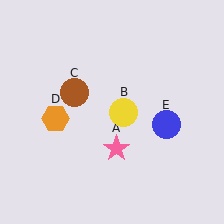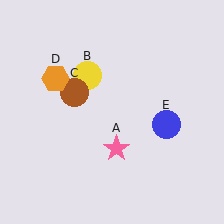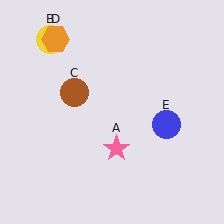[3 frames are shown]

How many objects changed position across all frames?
2 objects changed position: yellow circle (object B), orange hexagon (object D).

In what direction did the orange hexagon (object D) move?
The orange hexagon (object D) moved up.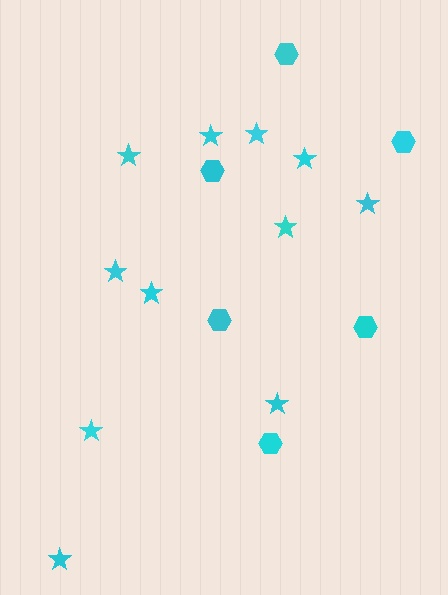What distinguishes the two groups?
There are 2 groups: one group of stars (11) and one group of hexagons (6).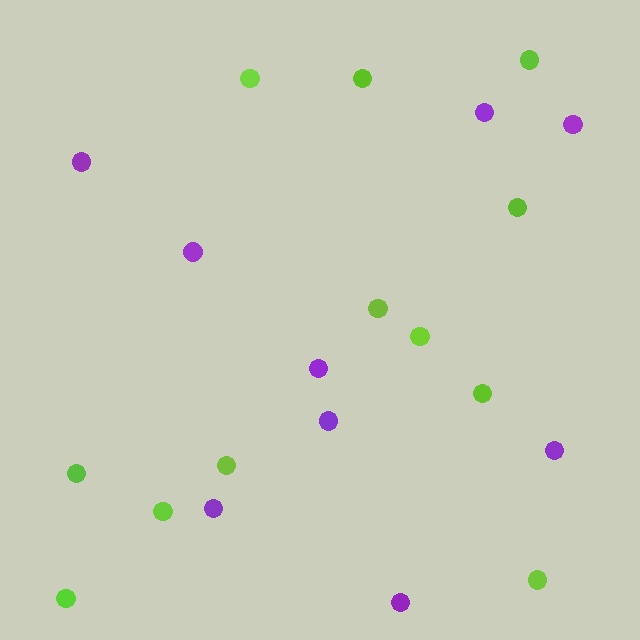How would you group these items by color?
There are 2 groups: one group of lime circles (12) and one group of purple circles (9).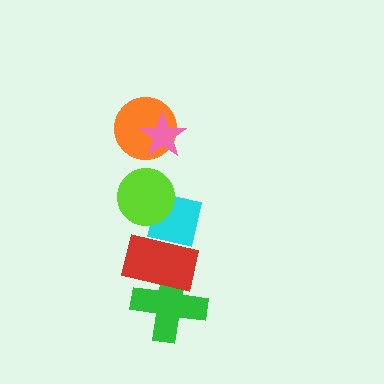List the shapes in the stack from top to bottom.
From top to bottom: the pink star, the orange circle, the lime circle, the cyan square, the red rectangle, the green cross.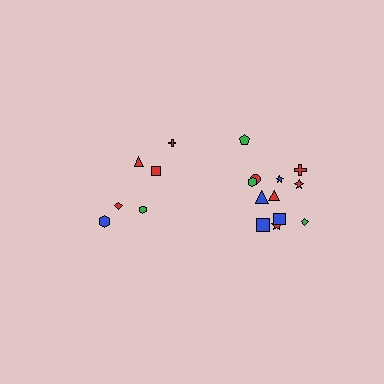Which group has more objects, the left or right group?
The right group.